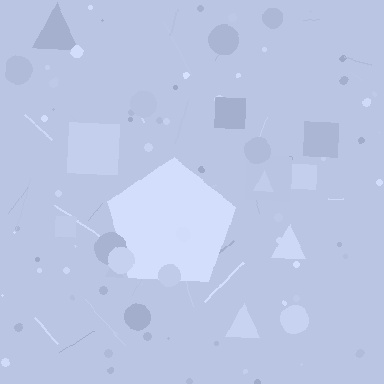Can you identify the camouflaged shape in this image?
The camouflaged shape is a pentagon.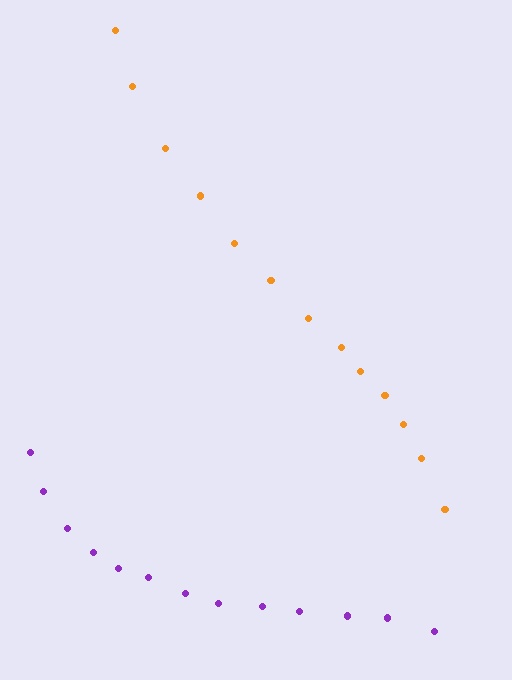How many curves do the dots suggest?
There are 2 distinct paths.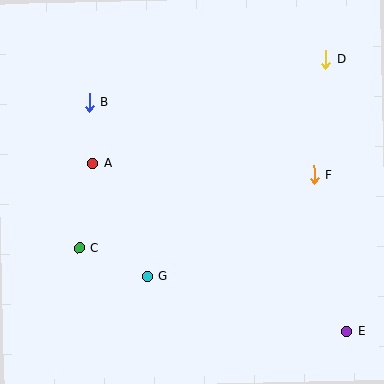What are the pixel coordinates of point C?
Point C is at (79, 248).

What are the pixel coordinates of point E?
Point E is at (347, 331).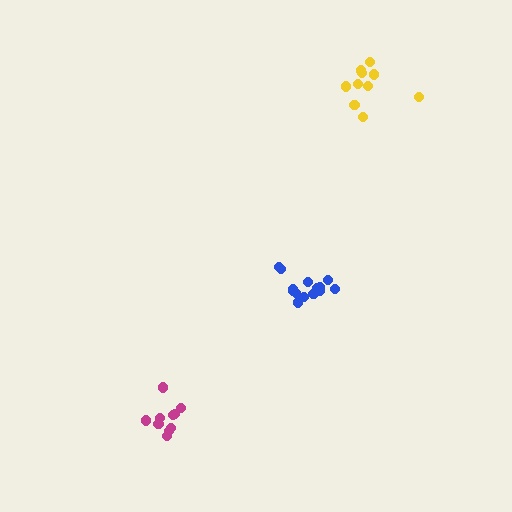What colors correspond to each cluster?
The clusters are colored: blue, magenta, yellow.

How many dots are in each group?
Group 1: 14 dots, Group 2: 10 dots, Group 3: 10 dots (34 total).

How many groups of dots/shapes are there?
There are 3 groups.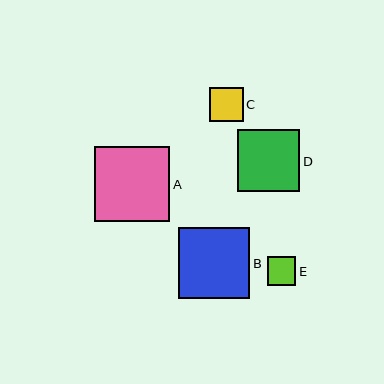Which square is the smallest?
Square E is the smallest with a size of approximately 28 pixels.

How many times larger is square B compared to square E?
Square B is approximately 2.5 times the size of square E.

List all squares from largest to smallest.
From largest to smallest: A, B, D, C, E.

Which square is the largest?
Square A is the largest with a size of approximately 75 pixels.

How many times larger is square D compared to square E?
Square D is approximately 2.2 times the size of square E.